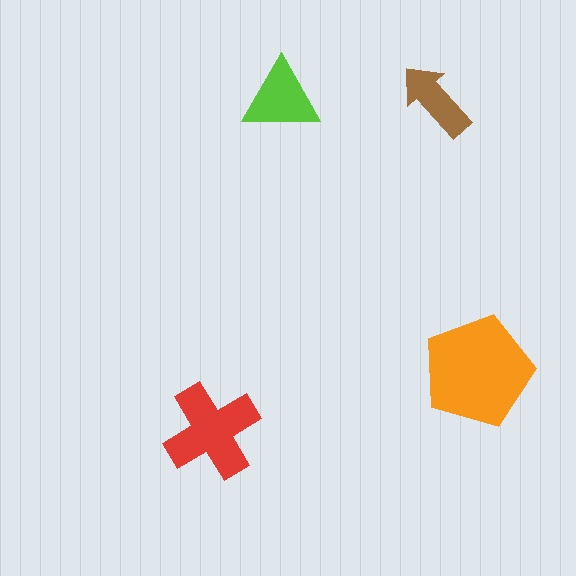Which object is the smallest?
The brown arrow.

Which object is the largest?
The orange pentagon.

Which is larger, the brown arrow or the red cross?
The red cross.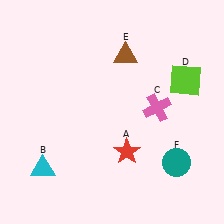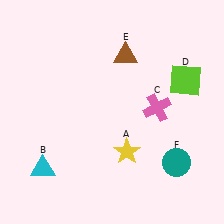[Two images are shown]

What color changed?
The star (A) changed from red in Image 1 to yellow in Image 2.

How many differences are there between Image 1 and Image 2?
There is 1 difference between the two images.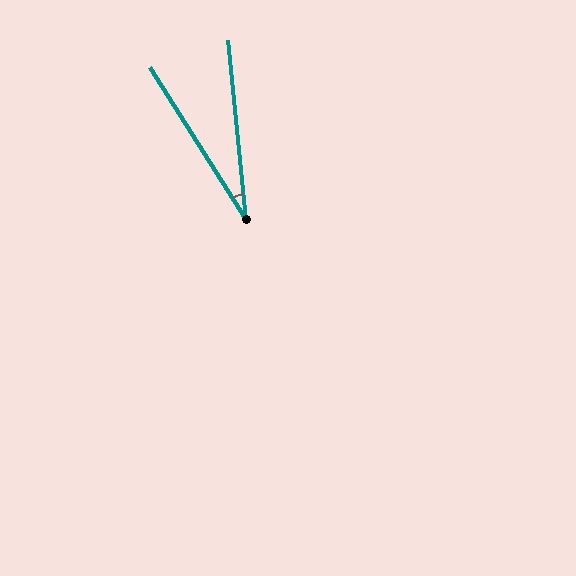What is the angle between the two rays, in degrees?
Approximately 26 degrees.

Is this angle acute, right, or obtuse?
It is acute.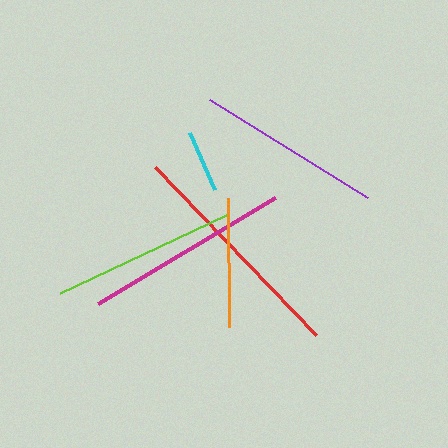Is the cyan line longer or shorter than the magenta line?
The magenta line is longer than the cyan line.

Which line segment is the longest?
The red line is the longest at approximately 233 pixels.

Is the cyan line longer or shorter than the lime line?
The lime line is longer than the cyan line.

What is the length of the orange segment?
The orange segment is approximately 129 pixels long.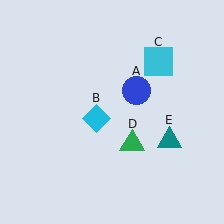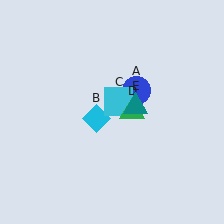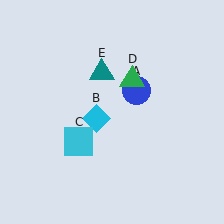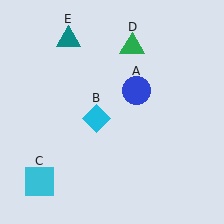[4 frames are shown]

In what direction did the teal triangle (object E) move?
The teal triangle (object E) moved up and to the left.